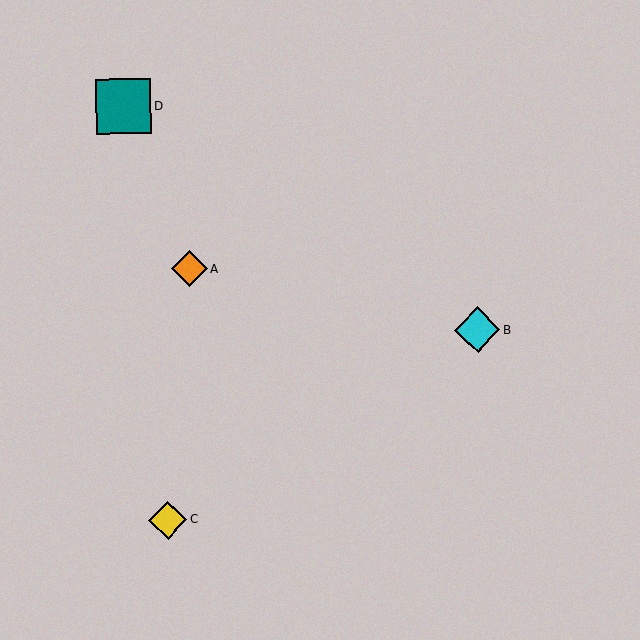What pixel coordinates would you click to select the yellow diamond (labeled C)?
Click at (168, 520) to select the yellow diamond C.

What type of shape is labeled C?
Shape C is a yellow diamond.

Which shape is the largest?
The teal square (labeled D) is the largest.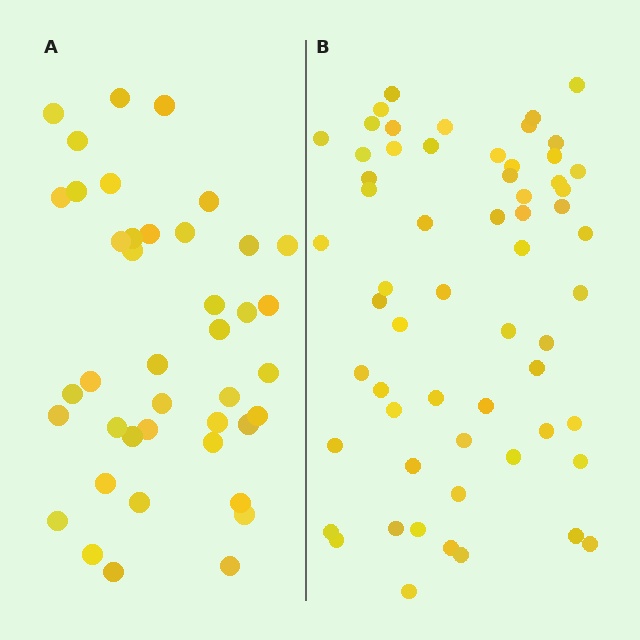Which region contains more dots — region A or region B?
Region B (the right region) has more dots.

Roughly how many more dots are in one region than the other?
Region B has approximately 20 more dots than region A.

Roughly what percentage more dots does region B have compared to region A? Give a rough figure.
About 45% more.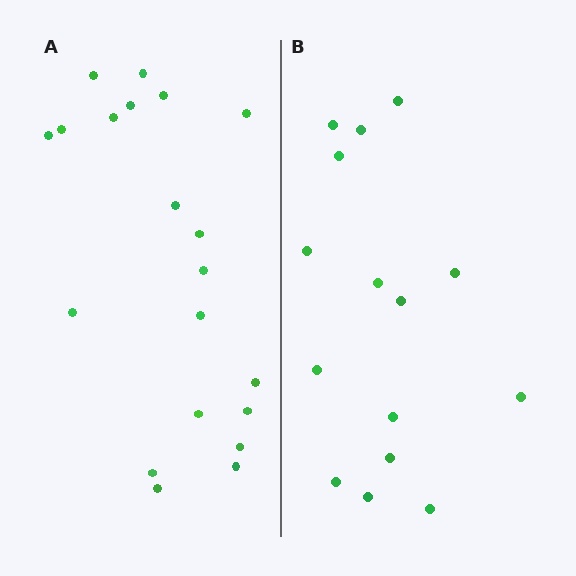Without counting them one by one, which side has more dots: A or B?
Region A (the left region) has more dots.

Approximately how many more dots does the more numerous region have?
Region A has about 5 more dots than region B.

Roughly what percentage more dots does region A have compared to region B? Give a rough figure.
About 35% more.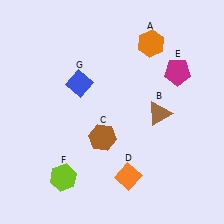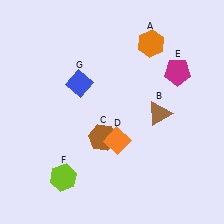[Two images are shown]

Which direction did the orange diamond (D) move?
The orange diamond (D) moved up.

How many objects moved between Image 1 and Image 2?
1 object moved between the two images.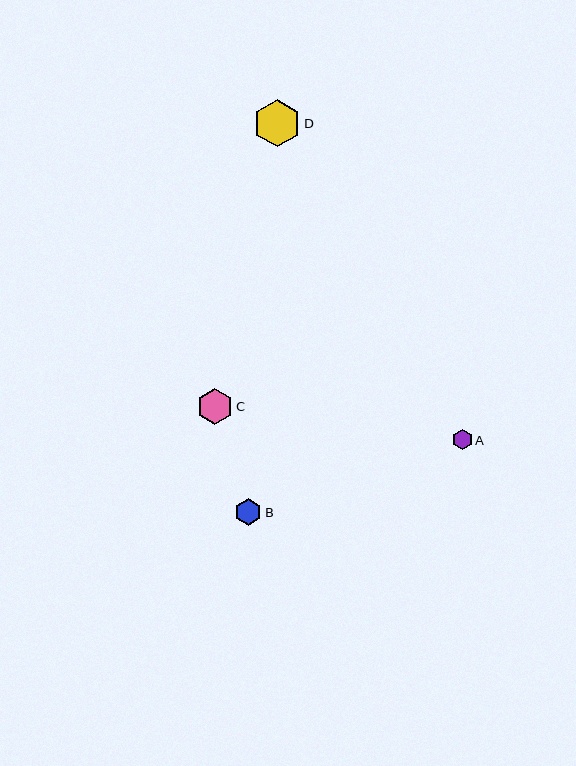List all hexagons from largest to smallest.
From largest to smallest: D, C, B, A.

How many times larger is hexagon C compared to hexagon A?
Hexagon C is approximately 1.7 times the size of hexagon A.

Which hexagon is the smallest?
Hexagon A is the smallest with a size of approximately 20 pixels.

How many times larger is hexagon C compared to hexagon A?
Hexagon C is approximately 1.7 times the size of hexagon A.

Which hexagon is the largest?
Hexagon D is the largest with a size of approximately 47 pixels.